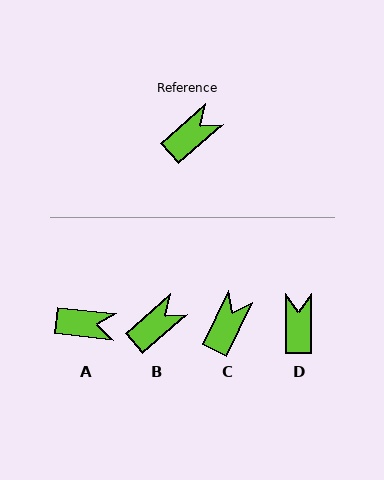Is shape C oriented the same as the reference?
No, it is off by about 22 degrees.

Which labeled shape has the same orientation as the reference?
B.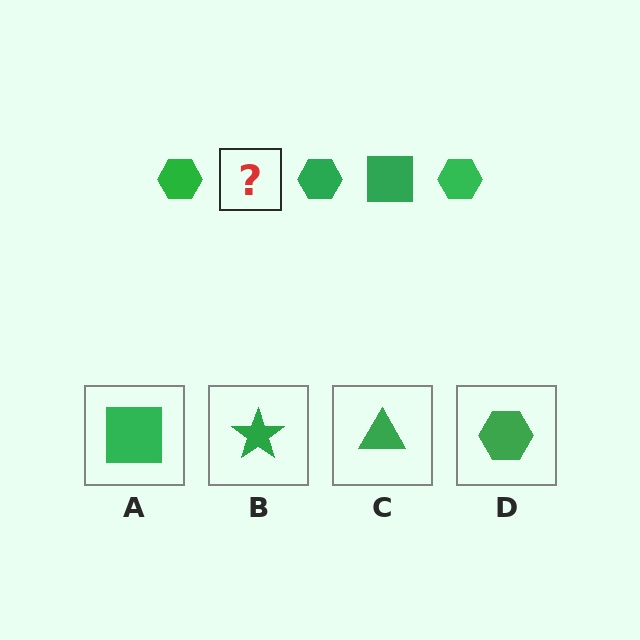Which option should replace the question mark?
Option A.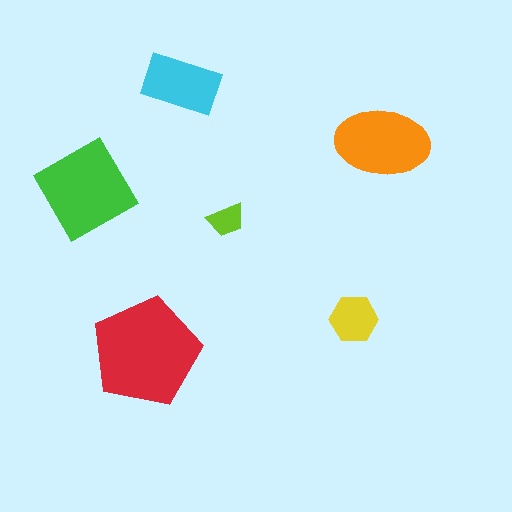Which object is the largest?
The red pentagon.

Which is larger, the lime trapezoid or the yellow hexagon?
The yellow hexagon.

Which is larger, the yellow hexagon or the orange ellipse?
The orange ellipse.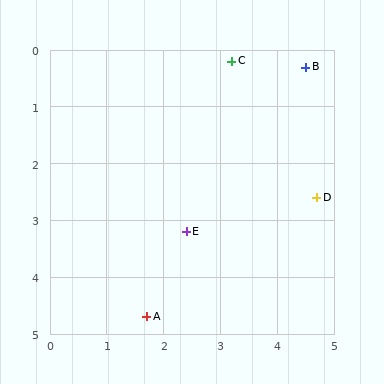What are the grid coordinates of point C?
Point C is at approximately (3.2, 0.2).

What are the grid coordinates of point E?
Point E is at approximately (2.4, 3.2).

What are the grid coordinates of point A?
Point A is at approximately (1.7, 4.7).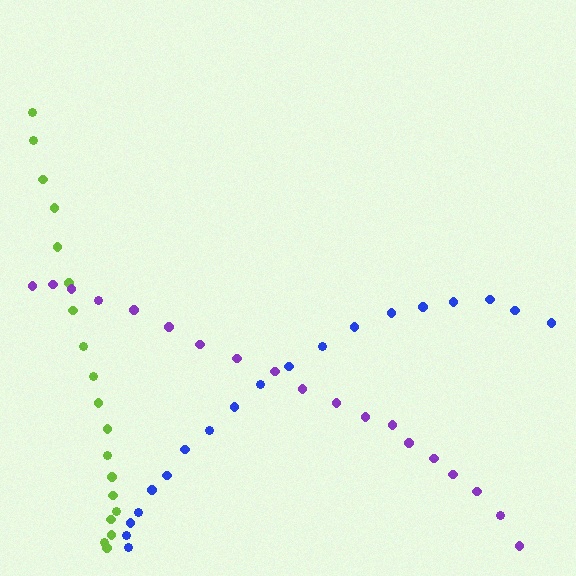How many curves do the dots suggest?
There are 3 distinct paths.